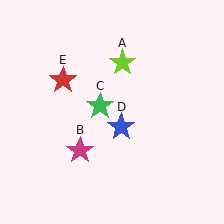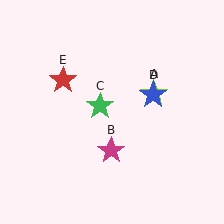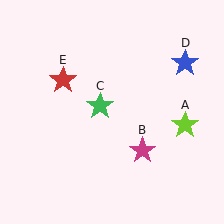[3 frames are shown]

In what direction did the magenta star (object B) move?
The magenta star (object B) moved right.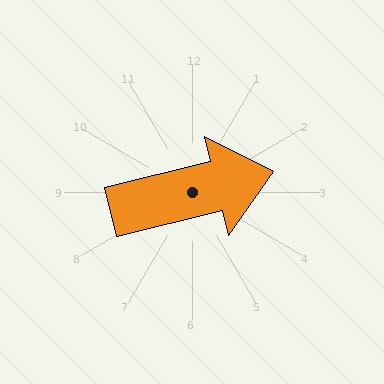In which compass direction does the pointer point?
East.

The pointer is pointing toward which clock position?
Roughly 3 o'clock.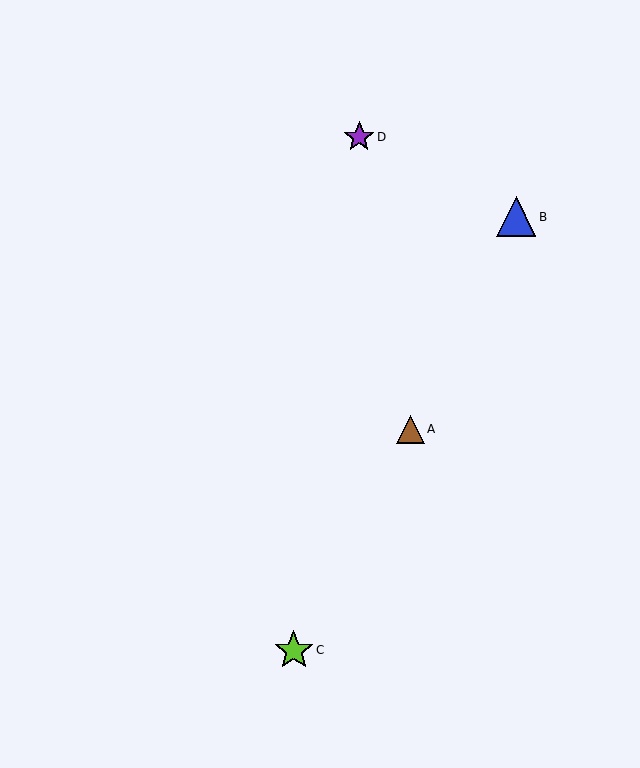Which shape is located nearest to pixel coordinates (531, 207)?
The blue triangle (labeled B) at (516, 217) is nearest to that location.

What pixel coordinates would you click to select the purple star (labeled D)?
Click at (359, 137) to select the purple star D.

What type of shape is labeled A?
Shape A is a brown triangle.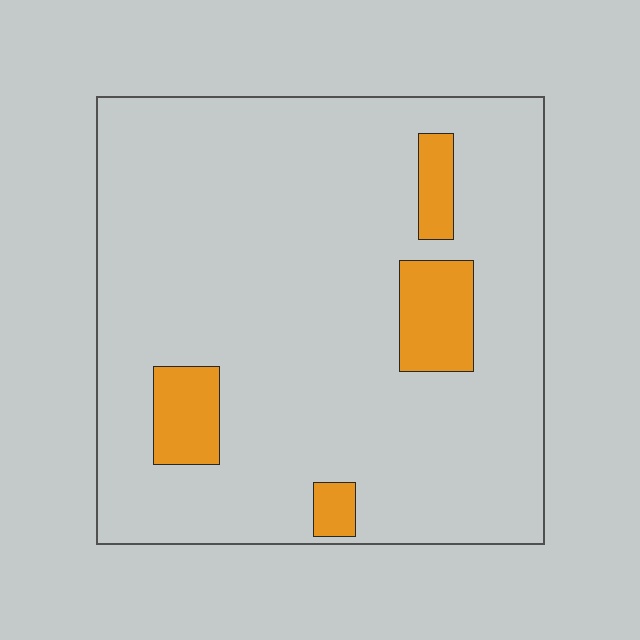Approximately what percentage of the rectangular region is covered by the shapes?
Approximately 10%.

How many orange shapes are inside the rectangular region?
4.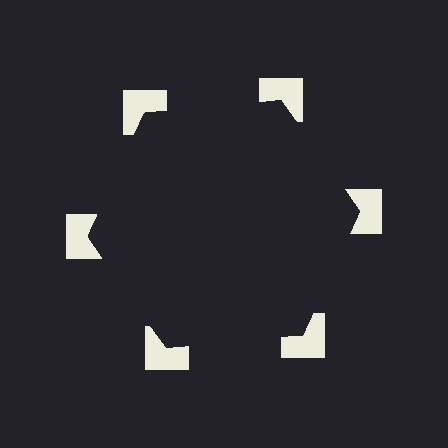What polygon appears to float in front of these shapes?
An illusory hexagon — its edges are inferred from the aligned wedge cuts in the notched squares, not physically drawn.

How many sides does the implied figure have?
6 sides.